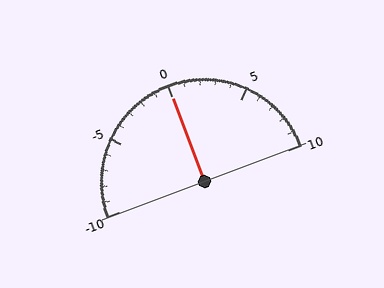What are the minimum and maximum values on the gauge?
The gauge ranges from -10 to 10.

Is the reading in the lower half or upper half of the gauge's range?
The reading is in the upper half of the range (-10 to 10).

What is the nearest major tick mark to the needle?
The nearest major tick mark is 0.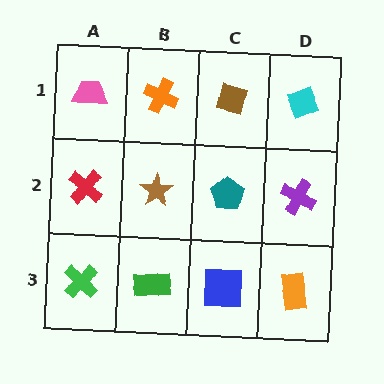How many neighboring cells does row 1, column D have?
2.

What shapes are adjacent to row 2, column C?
A brown diamond (row 1, column C), a blue square (row 3, column C), a brown star (row 2, column B), a purple cross (row 2, column D).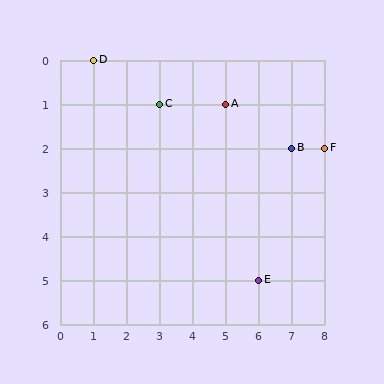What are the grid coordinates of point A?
Point A is at grid coordinates (5, 1).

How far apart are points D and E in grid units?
Points D and E are 5 columns and 5 rows apart (about 7.1 grid units diagonally).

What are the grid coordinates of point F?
Point F is at grid coordinates (8, 2).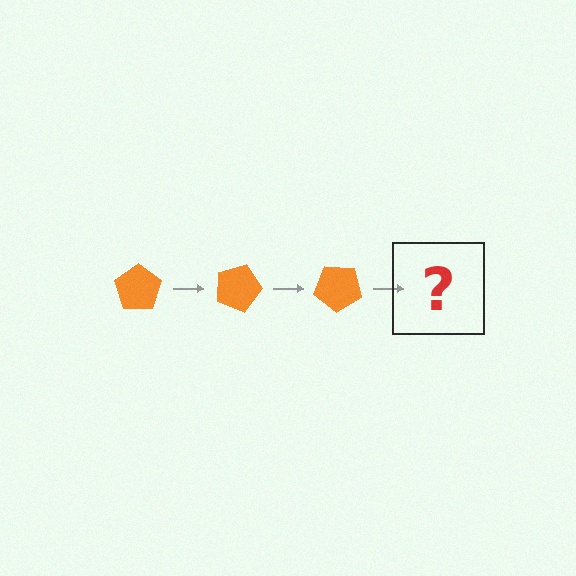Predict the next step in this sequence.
The next step is an orange pentagon rotated 60 degrees.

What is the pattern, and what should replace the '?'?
The pattern is that the pentagon rotates 20 degrees each step. The '?' should be an orange pentagon rotated 60 degrees.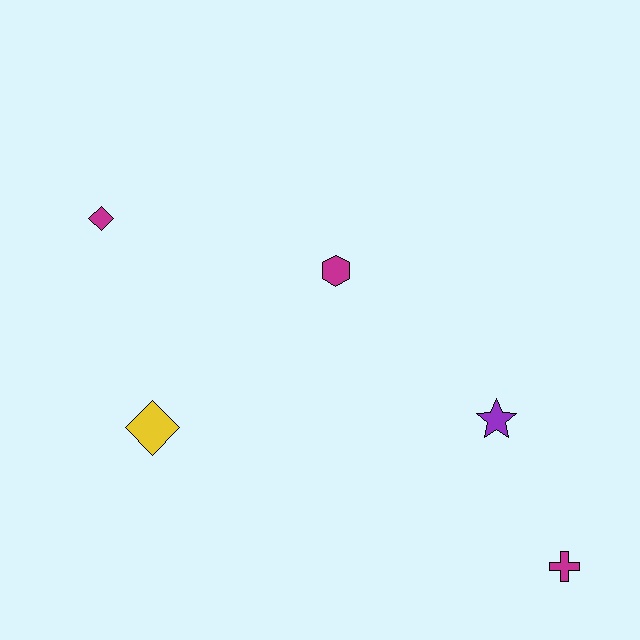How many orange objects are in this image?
There are no orange objects.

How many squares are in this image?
There are no squares.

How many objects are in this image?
There are 5 objects.